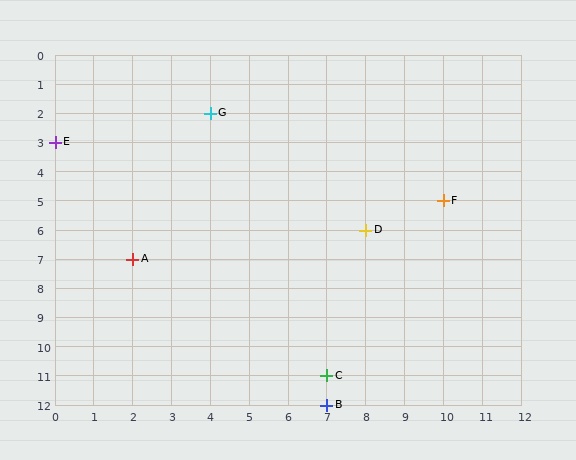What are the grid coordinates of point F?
Point F is at grid coordinates (10, 5).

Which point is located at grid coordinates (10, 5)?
Point F is at (10, 5).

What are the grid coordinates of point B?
Point B is at grid coordinates (7, 12).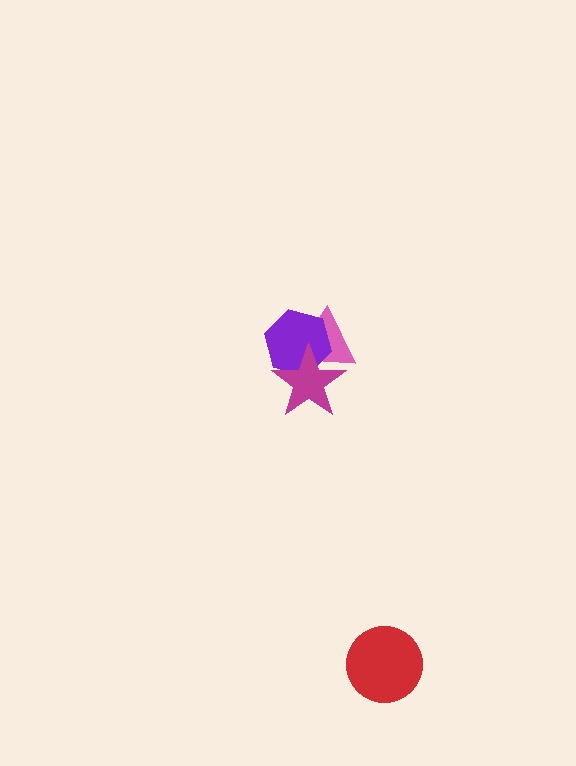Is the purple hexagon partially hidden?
Yes, it is partially covered by another shape.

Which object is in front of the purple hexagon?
The magenta star is in front of the purple hexagon.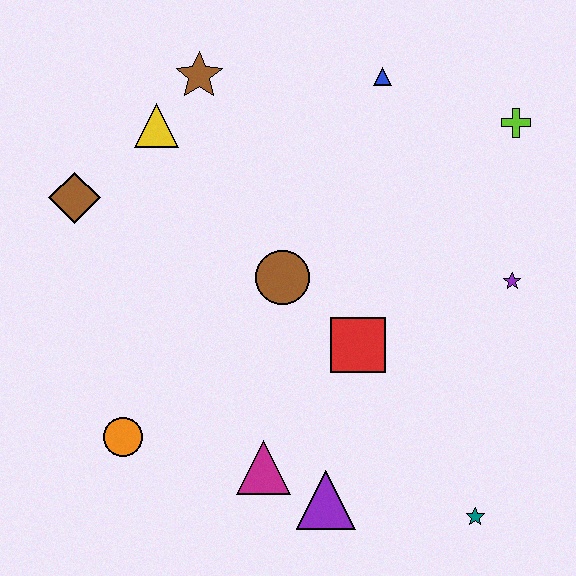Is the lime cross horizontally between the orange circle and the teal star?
No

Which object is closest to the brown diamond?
The yellow triangle is closest to the brown diamond.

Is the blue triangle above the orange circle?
Yes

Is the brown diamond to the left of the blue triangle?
Yes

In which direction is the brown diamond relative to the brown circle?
The brown diamond is to the left of the brown circle.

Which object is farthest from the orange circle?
The lime cross is farthest from the orange circle.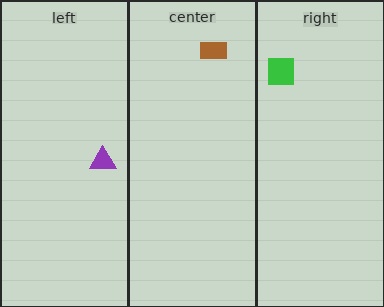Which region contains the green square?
The right region.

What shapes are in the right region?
The green square.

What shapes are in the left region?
The purple triangle.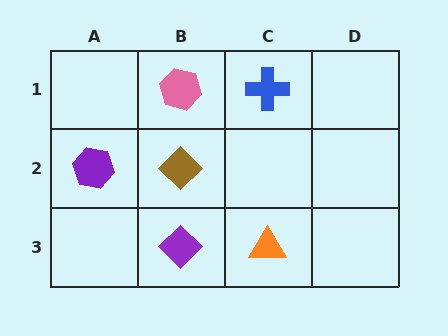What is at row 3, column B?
A purple diamond.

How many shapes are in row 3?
2 shapes.